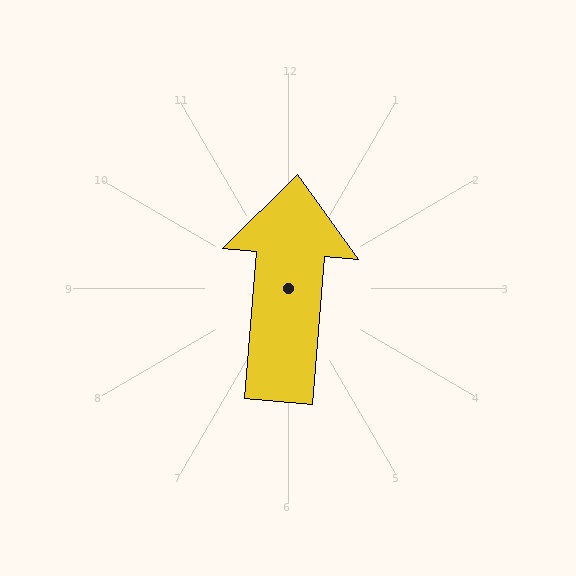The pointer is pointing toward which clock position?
Roughly 12 o'clock.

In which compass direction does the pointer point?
North.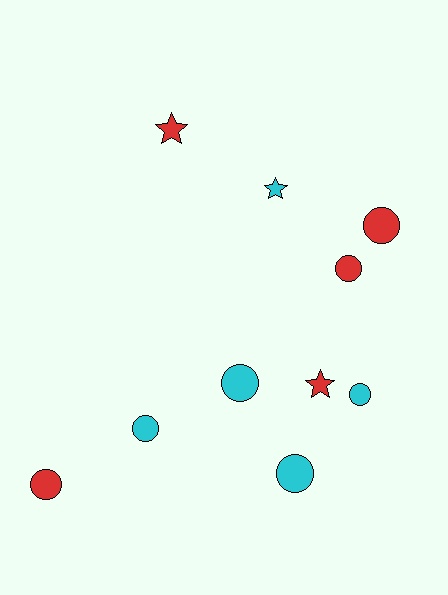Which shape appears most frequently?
Circle, with 7 objects.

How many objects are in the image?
There are 10 objects.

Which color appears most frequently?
Cyan, with 5 objects.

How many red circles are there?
There are 3 red circles.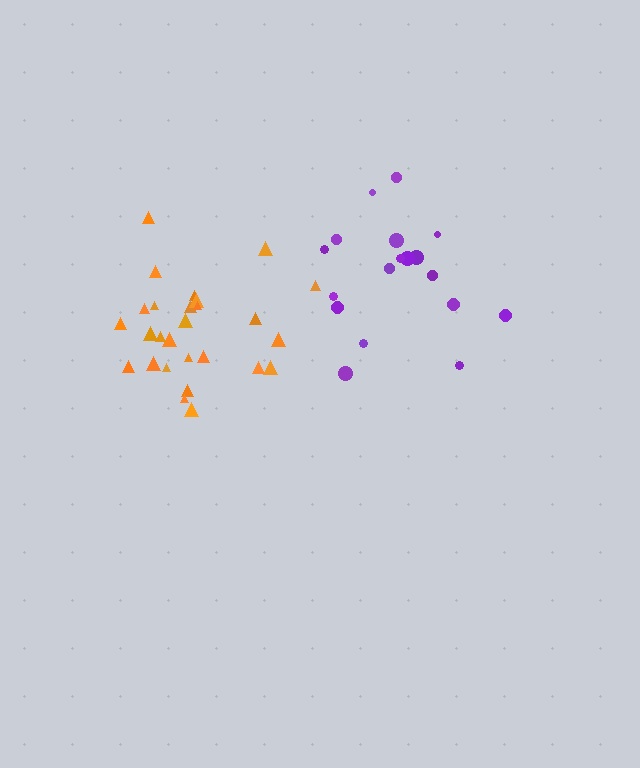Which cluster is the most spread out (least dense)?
Purple.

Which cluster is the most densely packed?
Orange.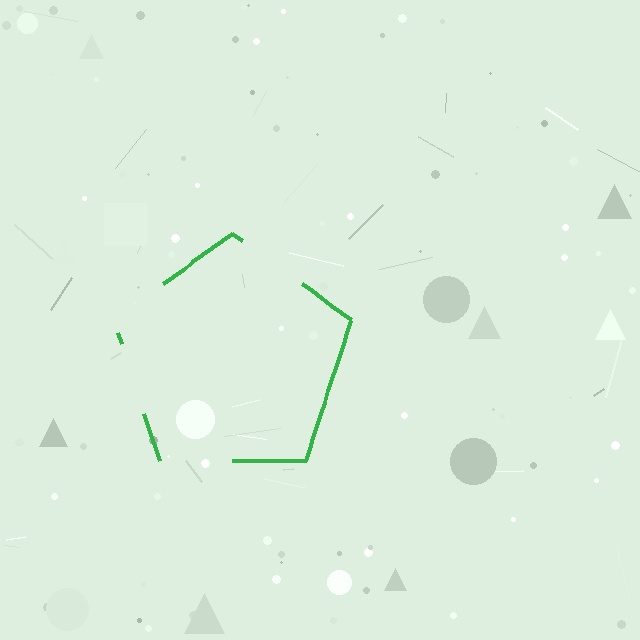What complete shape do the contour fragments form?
The contour fragments form a pentagon.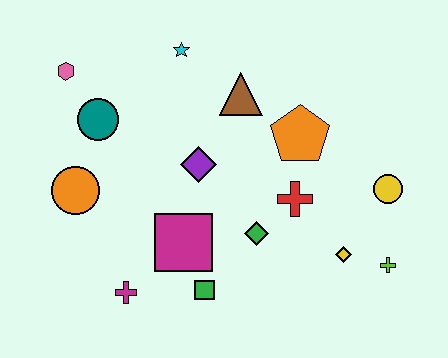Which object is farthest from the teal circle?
The lime cross is farthest from the teal circle.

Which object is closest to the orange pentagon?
The red cross is closest to the orange pentagon.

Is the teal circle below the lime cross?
No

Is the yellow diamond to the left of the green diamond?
No